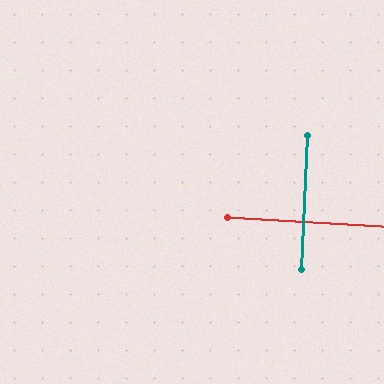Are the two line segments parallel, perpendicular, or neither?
Perpendicular — they meet at approximately 89°.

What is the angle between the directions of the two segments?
Approximately 89 degrees.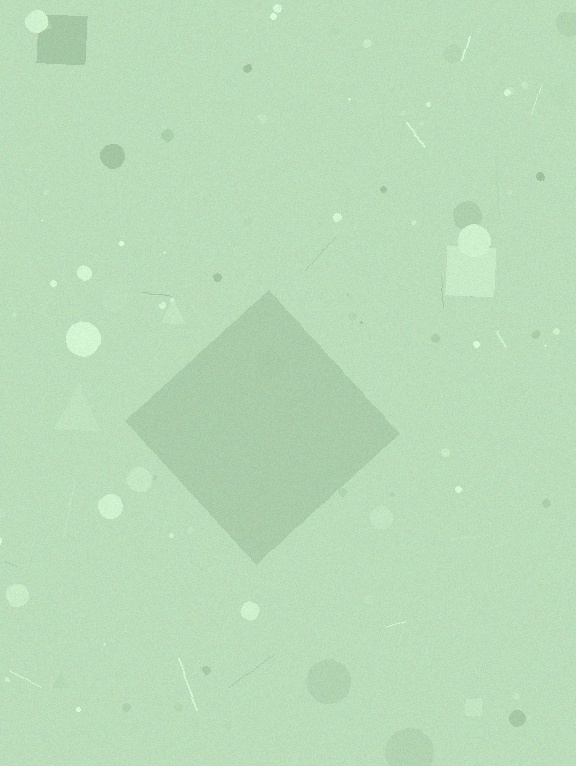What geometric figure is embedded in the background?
A diamond is embedded in the background.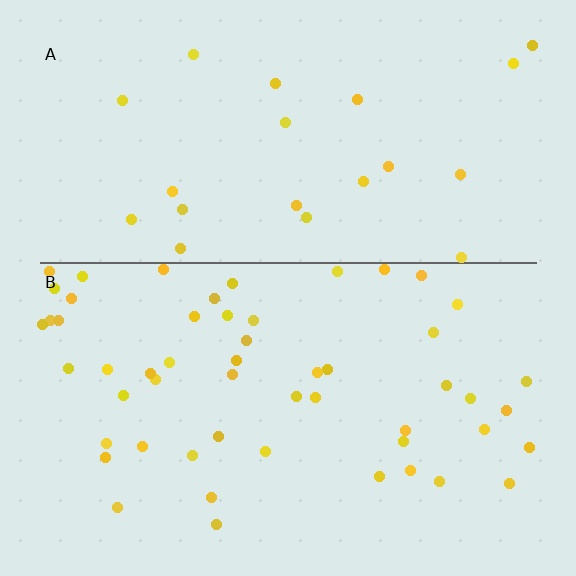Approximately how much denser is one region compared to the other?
Approximately 2.5× — region B over region A.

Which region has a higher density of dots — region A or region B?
B (the bottom).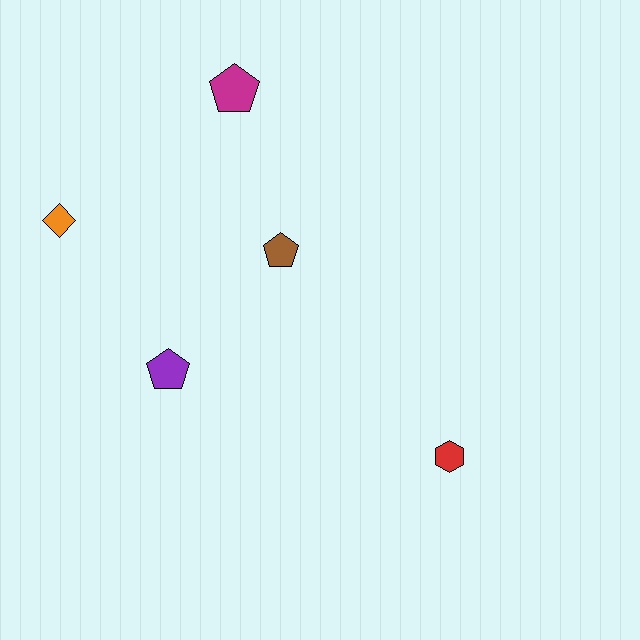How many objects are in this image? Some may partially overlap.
There are 5 objects.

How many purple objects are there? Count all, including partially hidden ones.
There is 1 purple object.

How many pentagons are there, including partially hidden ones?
There are 3 pentagons.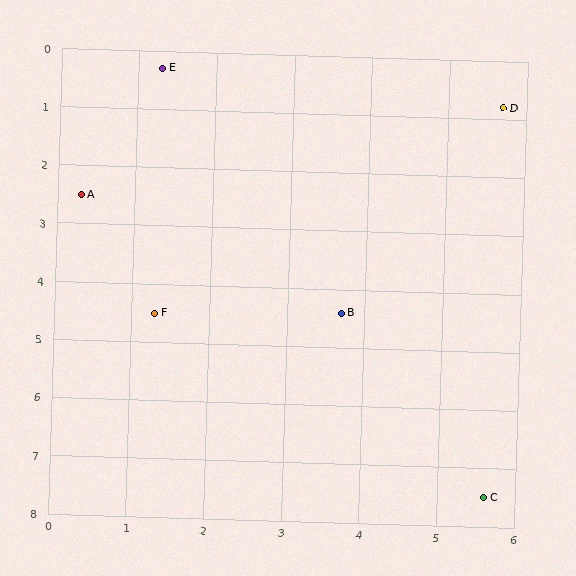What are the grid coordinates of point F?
Point F is at approximately (1.3, 4.5).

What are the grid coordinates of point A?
Point A is at approximately (0.3, 2.5).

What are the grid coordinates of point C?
Point C is at approximately (5.6, 7.5).